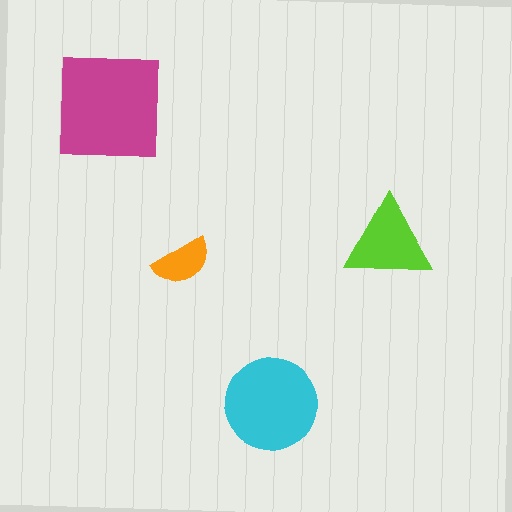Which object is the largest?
The magenta square.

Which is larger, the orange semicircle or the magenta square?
The magenta square.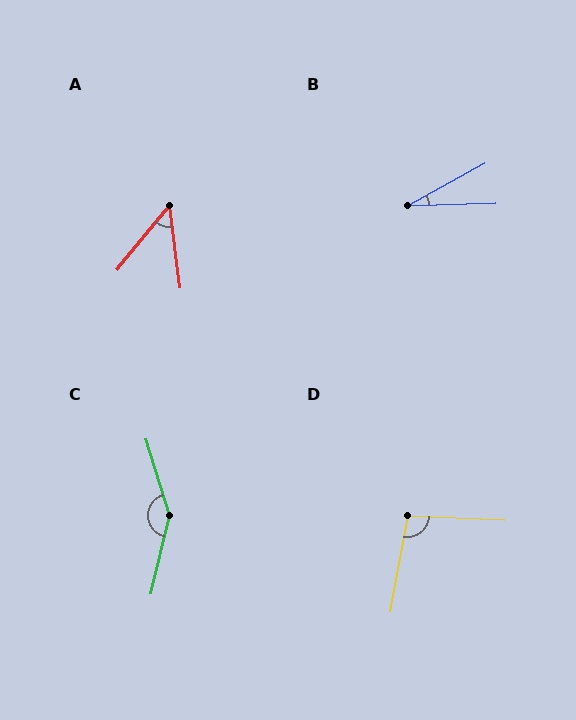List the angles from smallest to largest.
B (27°), A (47°), D (98°), C (150°).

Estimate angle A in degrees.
Approximately 47 degrees.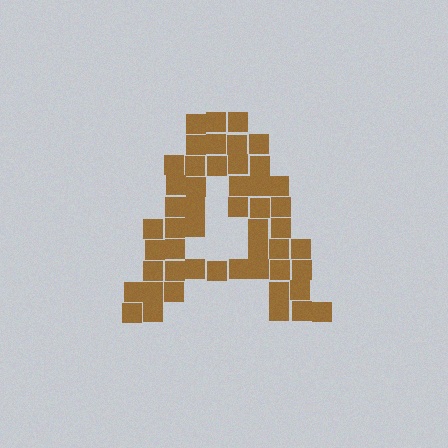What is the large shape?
The large shape is the letter A.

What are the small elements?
The small elements are squares.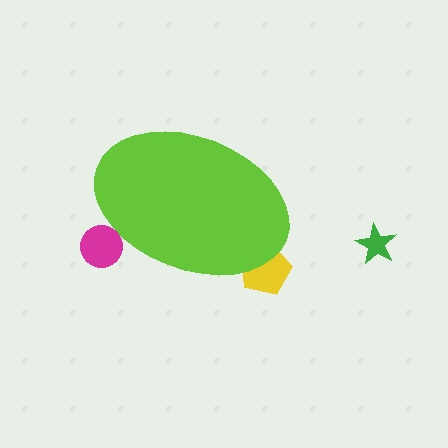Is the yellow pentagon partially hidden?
Yes, the yellow pentagon is partially hidden behind the lime ellipse.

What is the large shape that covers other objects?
A lime ellipse.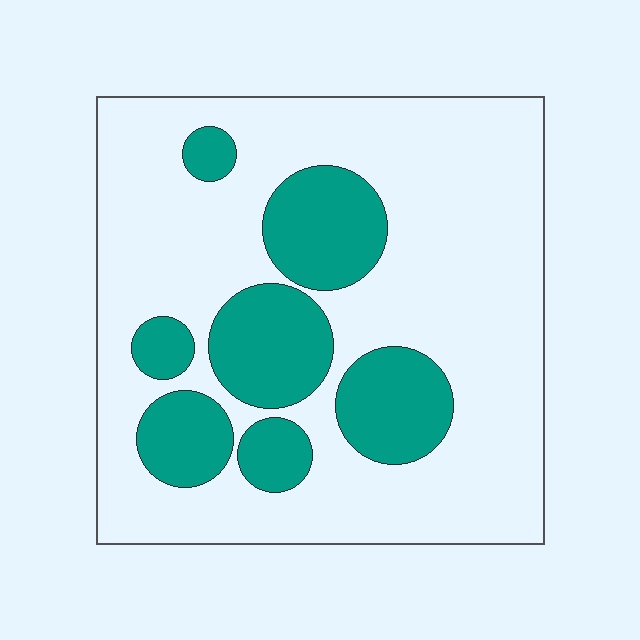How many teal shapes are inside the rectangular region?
7.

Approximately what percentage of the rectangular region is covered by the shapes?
Approximately 25%.